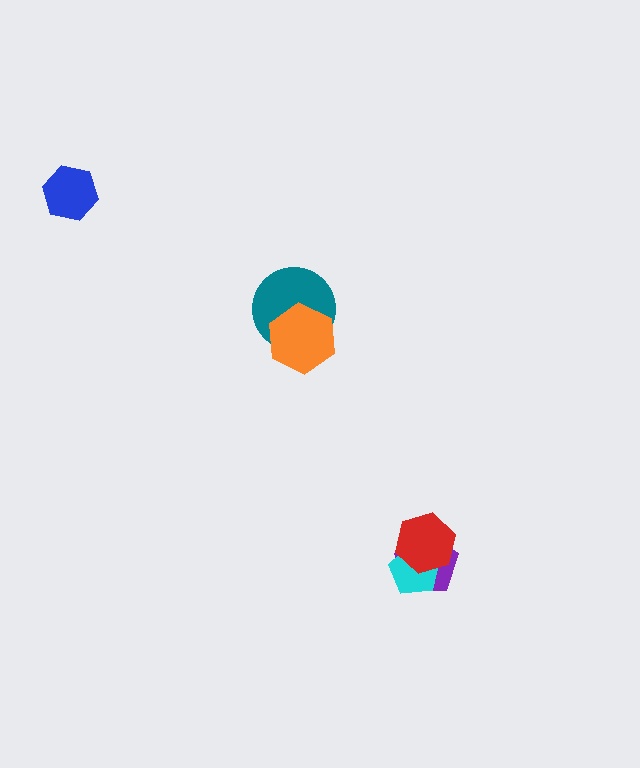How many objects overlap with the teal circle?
1 object overlaps with the teal circle.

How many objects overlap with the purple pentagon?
2 objects overlap with the purple pentagon.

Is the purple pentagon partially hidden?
Yes, it is partially covered by another shape.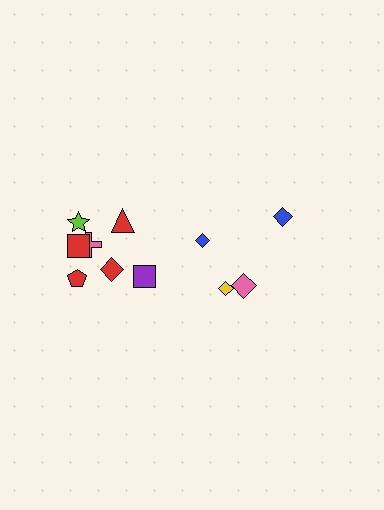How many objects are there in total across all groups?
There are 11 objects.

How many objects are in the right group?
There are 4 objects.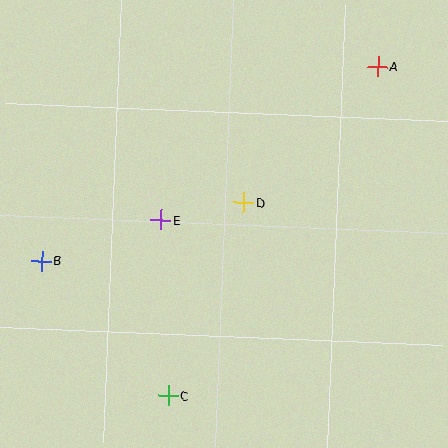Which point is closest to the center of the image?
Point D at (244, 202) is closest to the center.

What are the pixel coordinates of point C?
Point C is at (168, 396).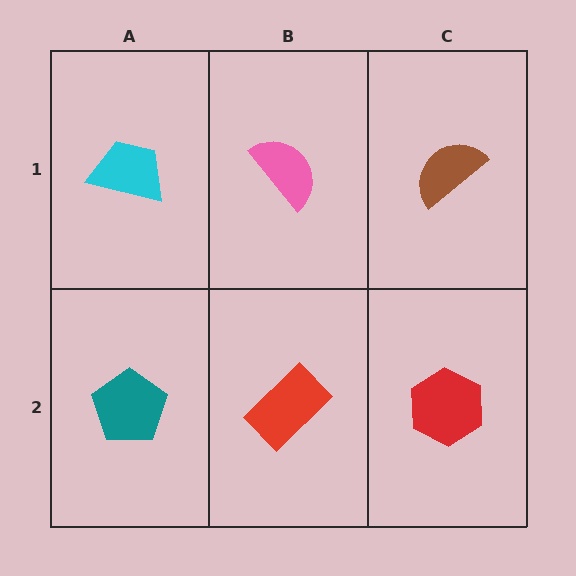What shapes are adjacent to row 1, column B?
A red rectangle (row 2, column B), a cyan trapezoid (row 1, column A), a brown semicircle (row 1, column C).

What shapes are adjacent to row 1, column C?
A red hexagon (row 2, column C), a pink semicircle (row 1, column B).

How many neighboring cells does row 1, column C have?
2.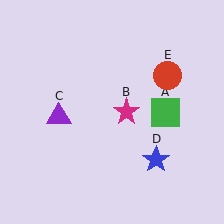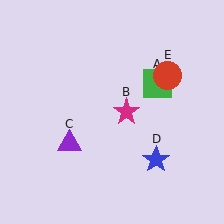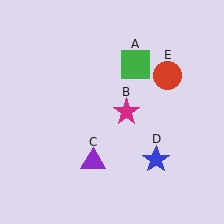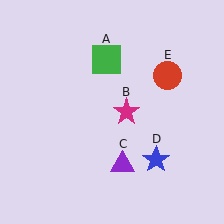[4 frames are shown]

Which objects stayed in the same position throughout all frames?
Magenta star (object B) and blue star (object D) and red circle (object E) remained stationary.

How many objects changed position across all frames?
2 objects changed position: green square (object A), purple triangle (object C).